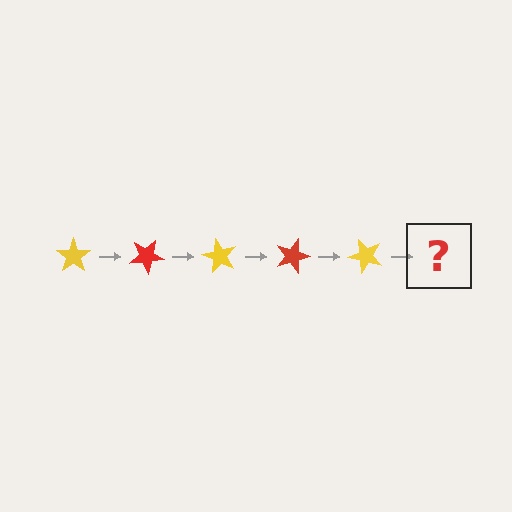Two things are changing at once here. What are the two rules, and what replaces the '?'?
The two rules are that it rotates 30 degrees each step and the color cycles through yellow and red. The '?' should be a red star, rotated 150 degrees from the start.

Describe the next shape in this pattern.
It should be a red star, rotated 150 degrees from the start.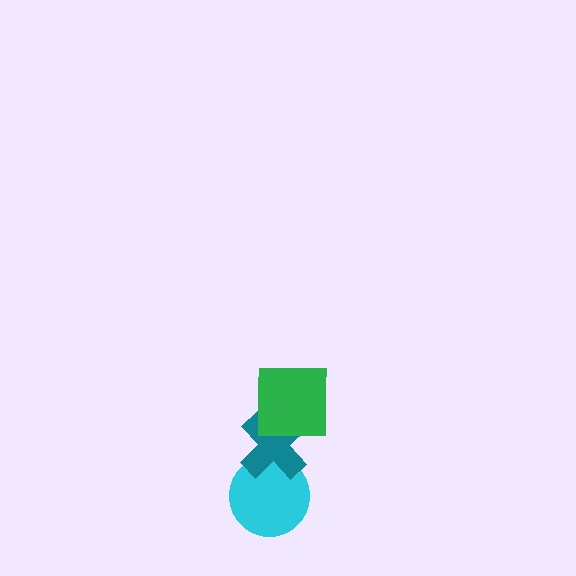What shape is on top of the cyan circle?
The teal cross is on top of the cyan circle.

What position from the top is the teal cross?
The teal cross is 2nd from the top.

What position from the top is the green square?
The green square is 1st from the top.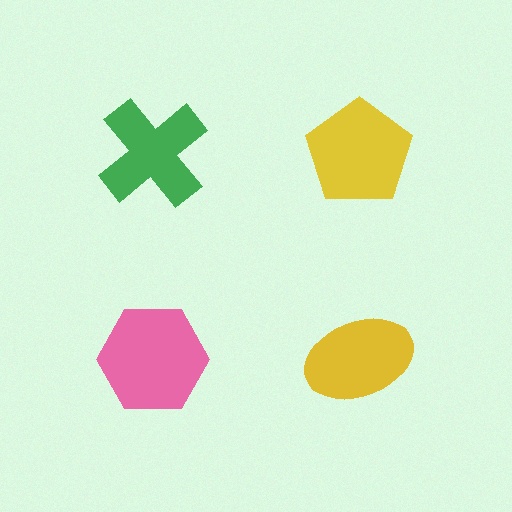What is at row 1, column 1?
A green cross.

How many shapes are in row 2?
2 shapes.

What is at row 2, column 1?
A pink hexagon.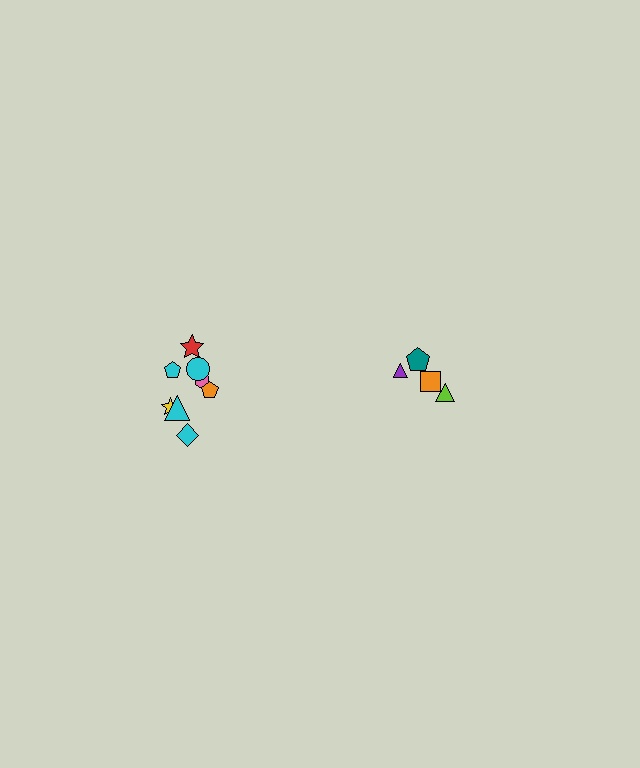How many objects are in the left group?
There are 8 objects.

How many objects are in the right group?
There are 4 objects.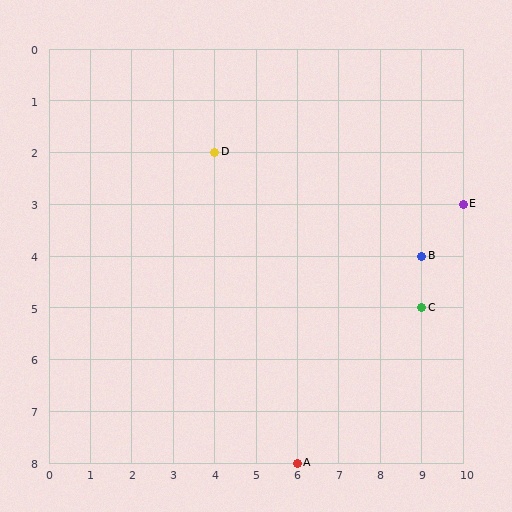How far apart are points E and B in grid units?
Points E and B are 1 column and 1 row apart (about 1.4 grid units diagonally).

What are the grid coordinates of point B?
Point B is at grid coordinates (9, 4).